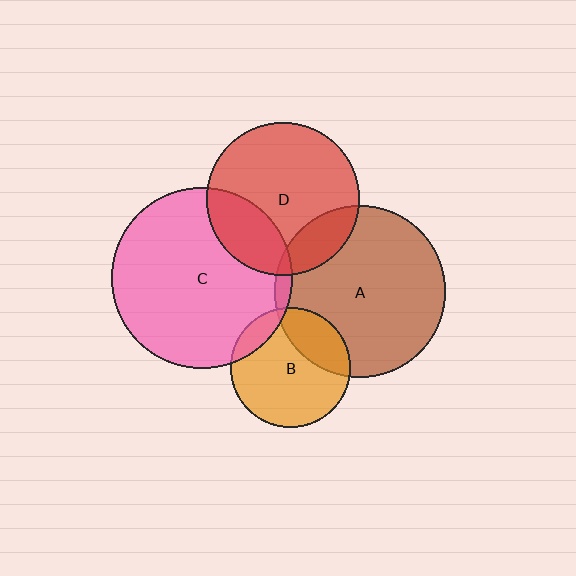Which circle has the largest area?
Circle C (pink).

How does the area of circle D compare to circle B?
Approximately 1.6 times.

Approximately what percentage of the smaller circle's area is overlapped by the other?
Approximately 15%.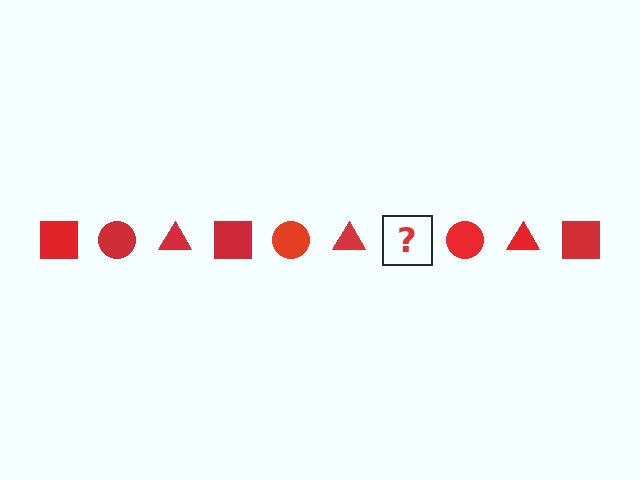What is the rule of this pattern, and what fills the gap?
The rule is that the pattern cycles through square, circle, triangle shapes in red. The gap should be filled with a red square.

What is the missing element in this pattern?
The missing element is a red square.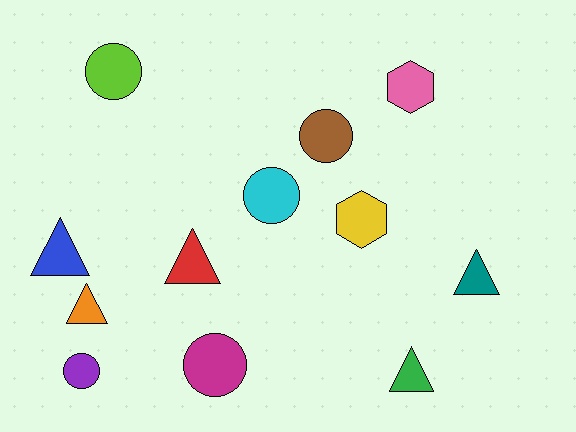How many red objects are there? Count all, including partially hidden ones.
There is 1 red object.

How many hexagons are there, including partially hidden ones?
There are 2 hexagons.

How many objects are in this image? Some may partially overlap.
There are 12 objects.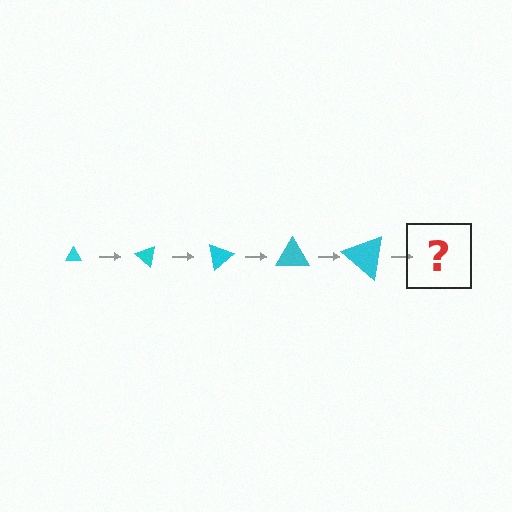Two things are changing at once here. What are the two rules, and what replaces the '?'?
The two rules are that the triangle grows larger each step and it rotates 40 degrees each step. The '?' should be a triangle, larger than the previous one and rotated 200 degrees from the start.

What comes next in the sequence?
The next element should be a triangle, larger than the previous one and rotated 200 degrees from the start.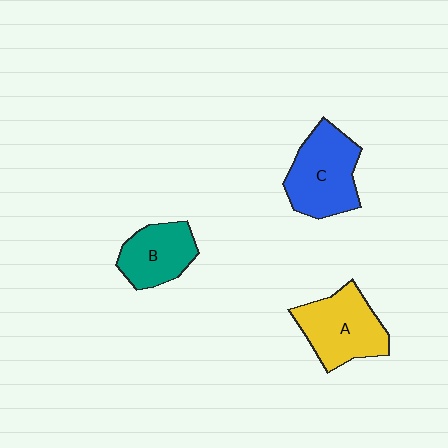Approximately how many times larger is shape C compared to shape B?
Approximately 1.4 times.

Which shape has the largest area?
Shape C (blue).